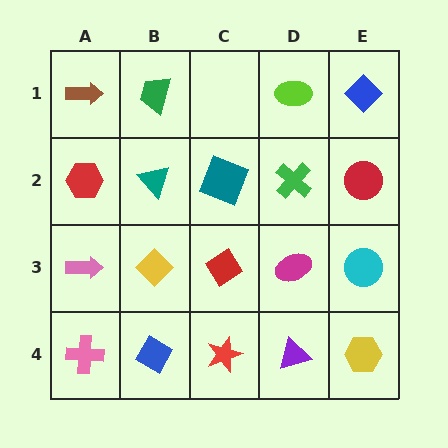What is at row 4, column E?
A yellow hexagon.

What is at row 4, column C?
A red star.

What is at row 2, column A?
A red hexagon.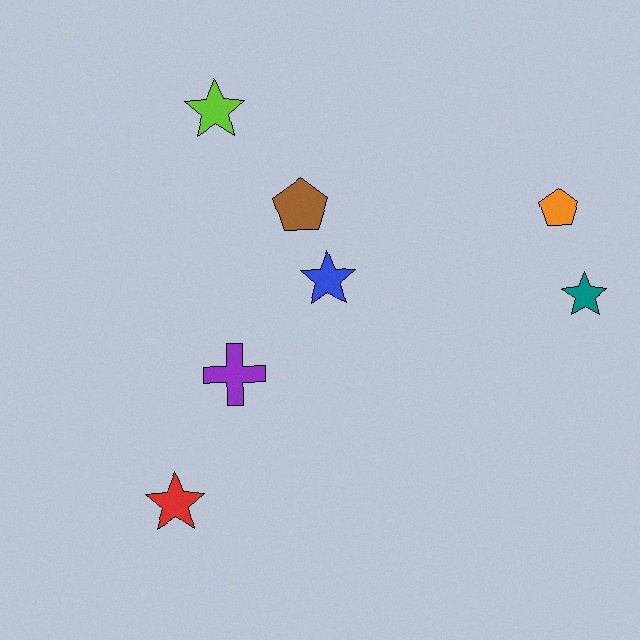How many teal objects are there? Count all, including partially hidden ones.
There is 1 teal object.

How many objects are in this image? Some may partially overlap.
There are 7 objects.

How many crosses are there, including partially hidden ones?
There is 1 cross.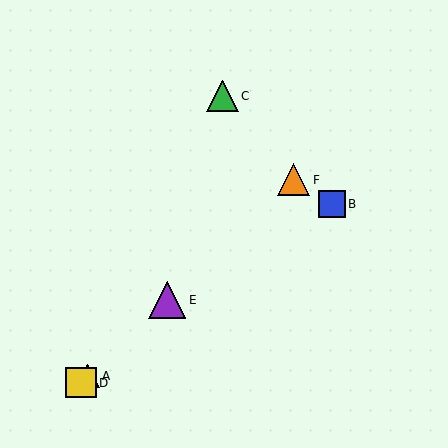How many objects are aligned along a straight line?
4 objects (A, D, E, F) are aligned along a straight line.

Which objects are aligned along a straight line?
Objects A, D, E, F are aligned along a straight line.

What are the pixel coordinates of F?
Object F is at (294, 180).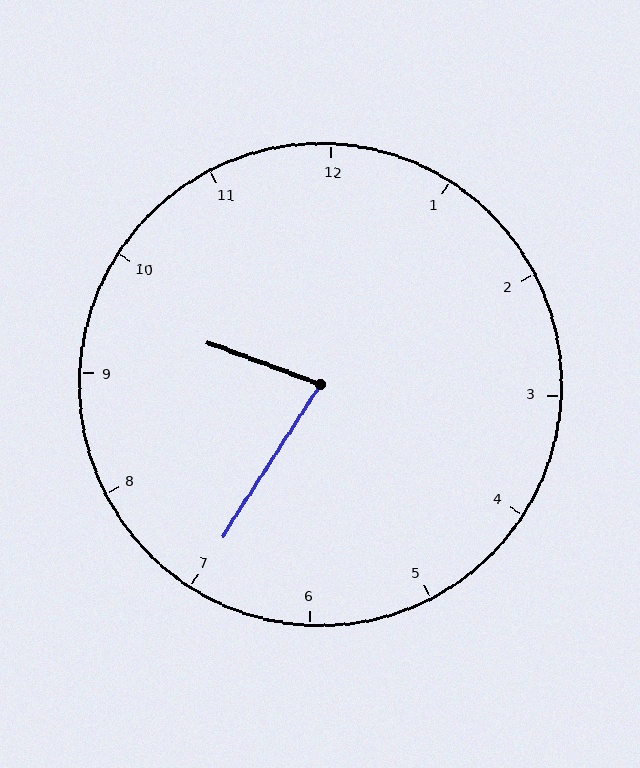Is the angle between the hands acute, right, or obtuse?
It is acute.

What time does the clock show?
9:35.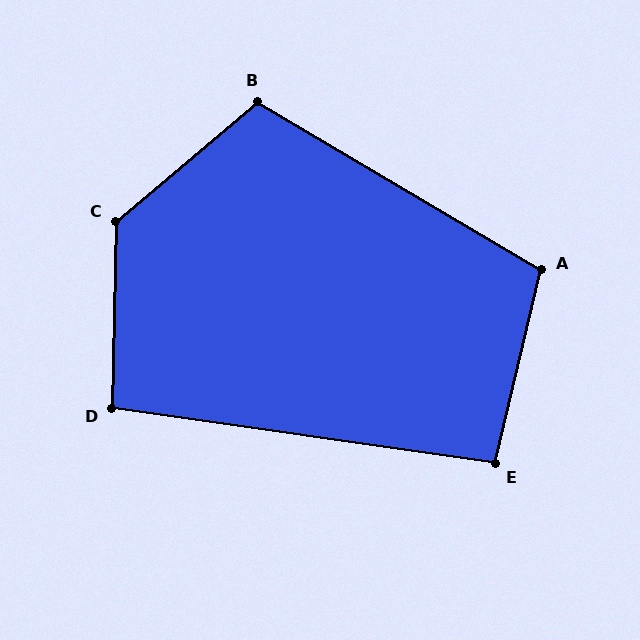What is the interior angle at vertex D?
Approximately 97 degrees (obtuse).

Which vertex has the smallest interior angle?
E, at approximately 95 degrees.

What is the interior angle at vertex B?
Approximately 109 degrees (obtuse).